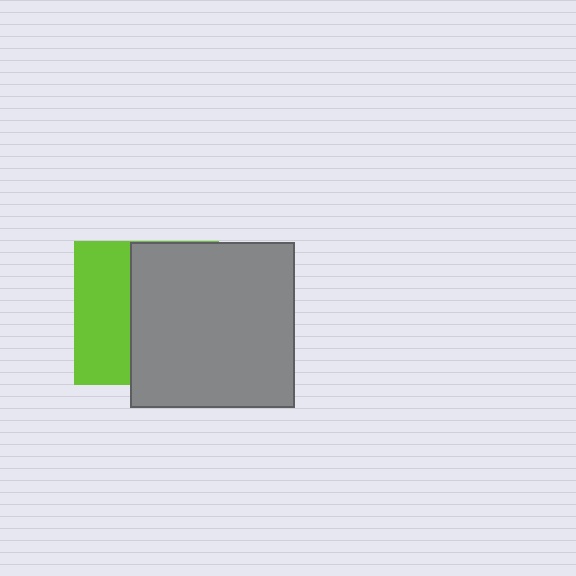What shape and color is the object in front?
The object in front is a gray square.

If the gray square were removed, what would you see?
You would see the complete lime square.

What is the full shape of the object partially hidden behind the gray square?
The partially hidden object is a lime square.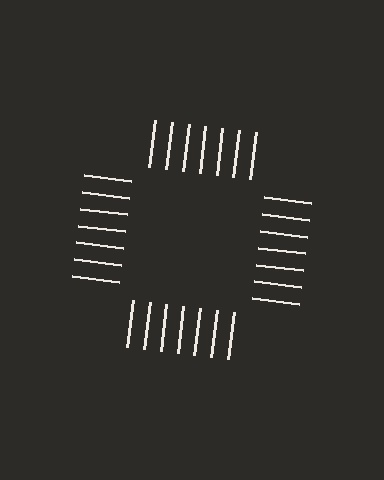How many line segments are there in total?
28 — 7 along each of the 4 edges.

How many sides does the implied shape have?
4 sides — the line-ends trace a square.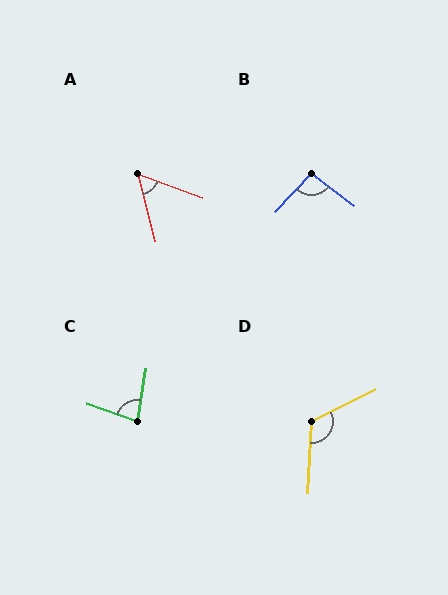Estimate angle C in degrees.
Approximately 80 degrees.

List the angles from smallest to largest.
A (55°), C (80°), B (96°), D (119°).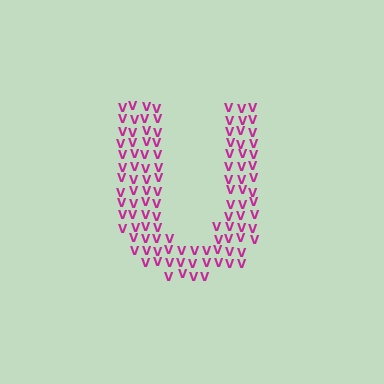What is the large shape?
The large shape is the letter U.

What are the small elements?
The small elements are letter V's.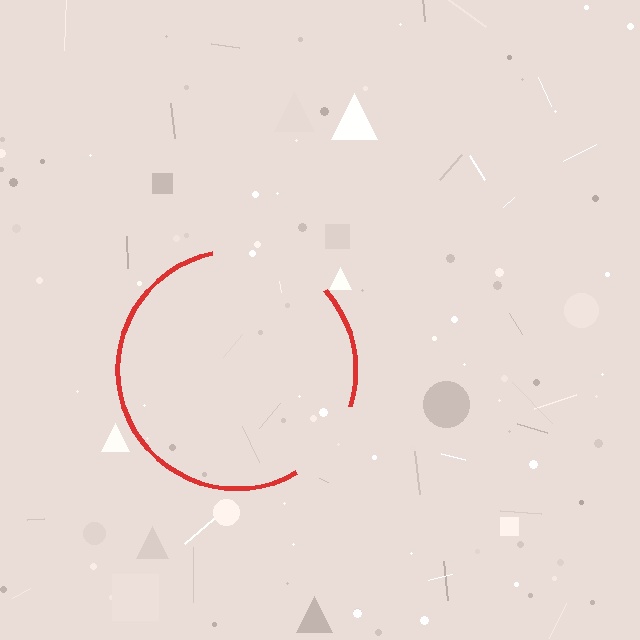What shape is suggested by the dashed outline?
The dashed outline suggests a circle.